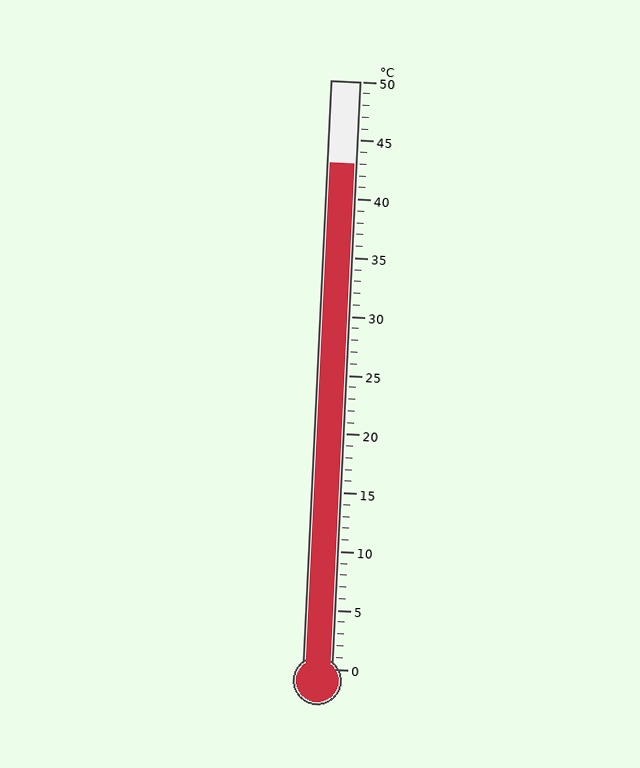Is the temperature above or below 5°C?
The temperature is above 5°C.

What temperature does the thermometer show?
The thermometer shows approximately 43°C.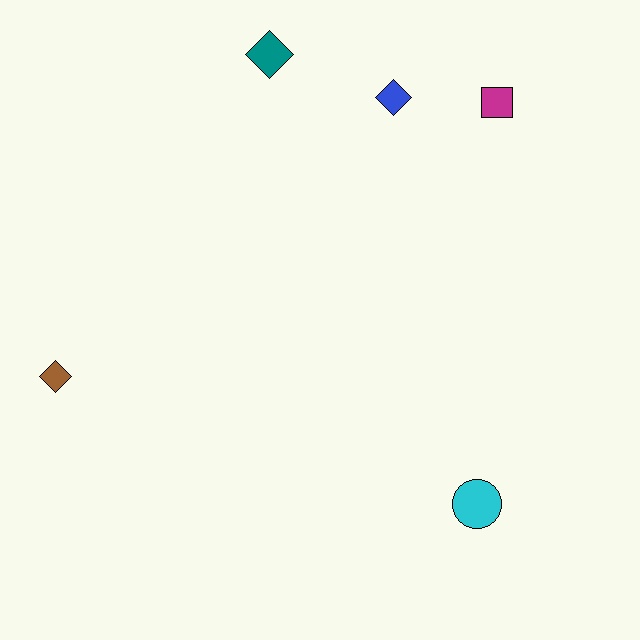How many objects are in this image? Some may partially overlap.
There are 5 objects.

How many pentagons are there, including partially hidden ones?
There are no pentagons.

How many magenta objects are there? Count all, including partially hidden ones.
There is 1 magenta object.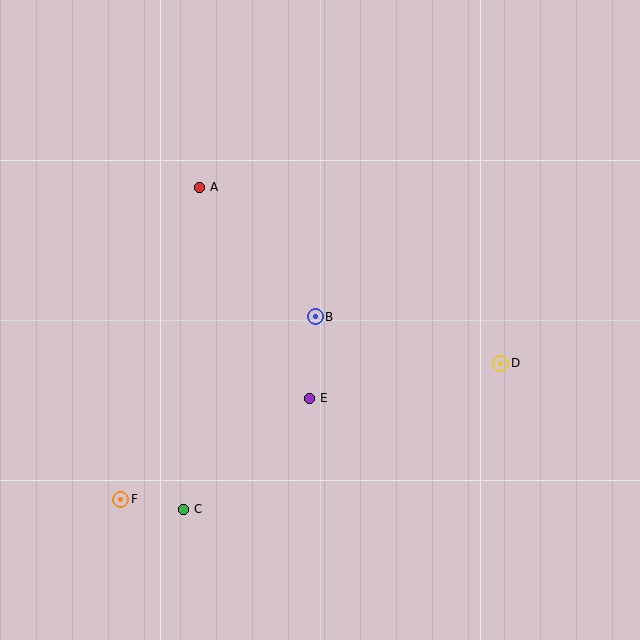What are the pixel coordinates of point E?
Point E is at (310, 398).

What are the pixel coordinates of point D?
Point D is at (501, 363).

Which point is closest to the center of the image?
Point B at (315, 317) is closest to the center.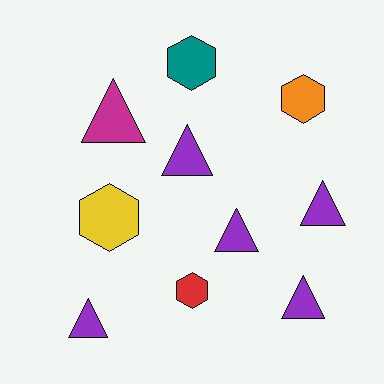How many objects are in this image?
There are 10 objects.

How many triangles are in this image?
There are 6 triangles.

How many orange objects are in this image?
There is 1 orange object.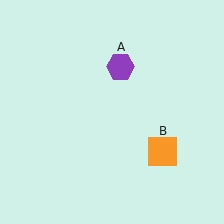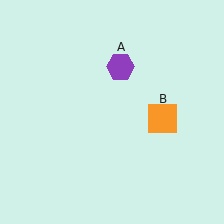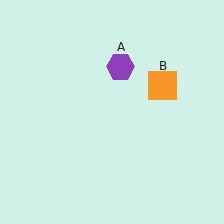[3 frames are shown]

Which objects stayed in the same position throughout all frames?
Purple hexagon (object A) remained stationary.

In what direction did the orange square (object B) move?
The orange square (object B) moved up.